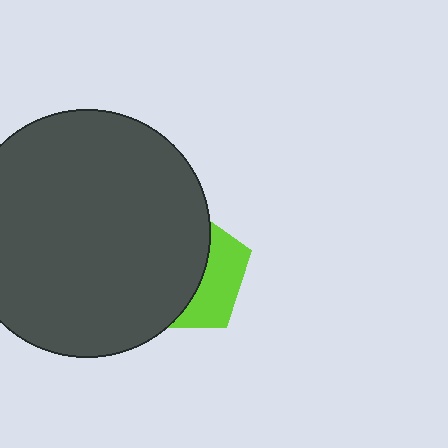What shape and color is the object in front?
The object in front is a dark gray circle.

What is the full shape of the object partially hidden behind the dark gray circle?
The partially hidden object is a lime pentagon.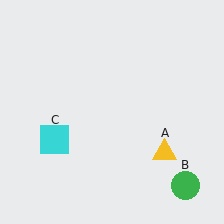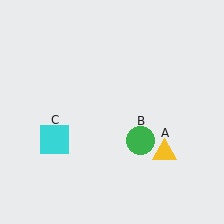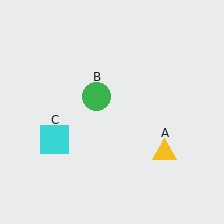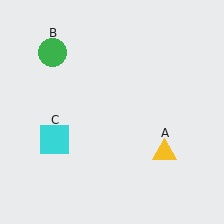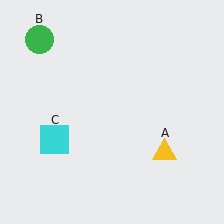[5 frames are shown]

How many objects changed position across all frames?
1 object changed position: green circle (object B).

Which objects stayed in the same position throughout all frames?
Yellow triangle (object A) and cyan square (object C) remained stationary.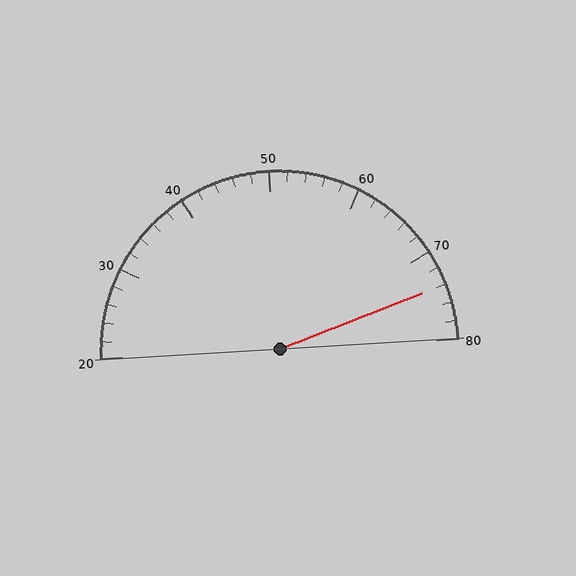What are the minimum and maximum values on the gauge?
The gauge ranges from 20 to 80.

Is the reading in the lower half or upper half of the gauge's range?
The reading is in the upper half of the range (20 to 80).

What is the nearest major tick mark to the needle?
The nearest major tick mark is 70.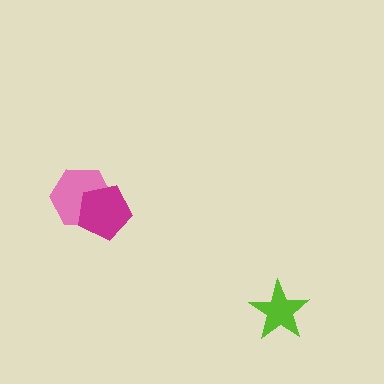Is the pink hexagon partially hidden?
Yes, it is partially covered by another shape.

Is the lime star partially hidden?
No, no other shape covers it.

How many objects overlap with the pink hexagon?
1 object overlaps with the pink hexagon.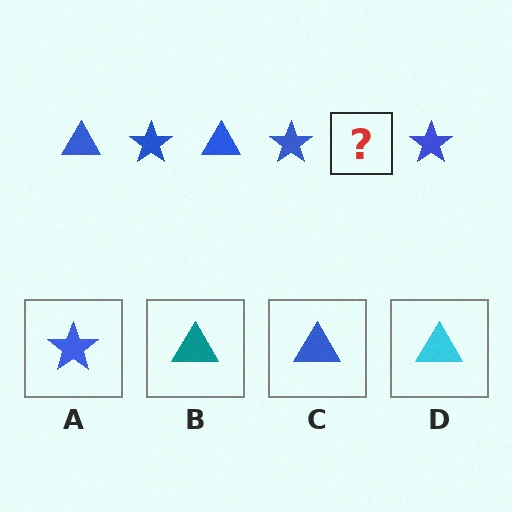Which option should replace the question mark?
Option C.